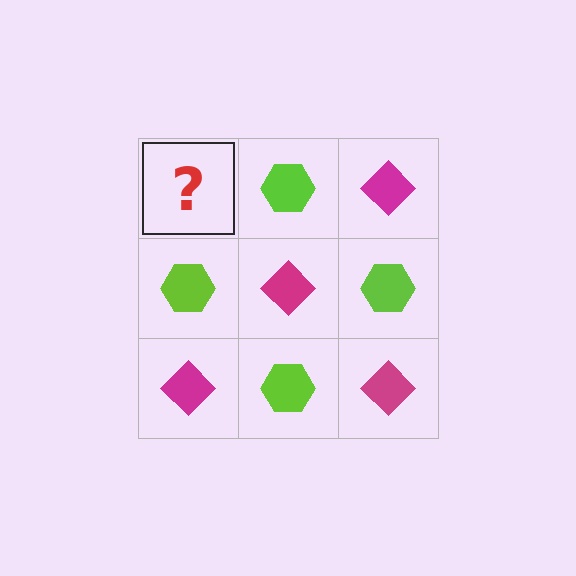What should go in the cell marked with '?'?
The missing cell should contain a magenta diamond.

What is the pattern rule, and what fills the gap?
The rule is that it alternates magenta diamond and lime hexagon in a checkerboard pattern. The gap should be filled with a magenta diamond.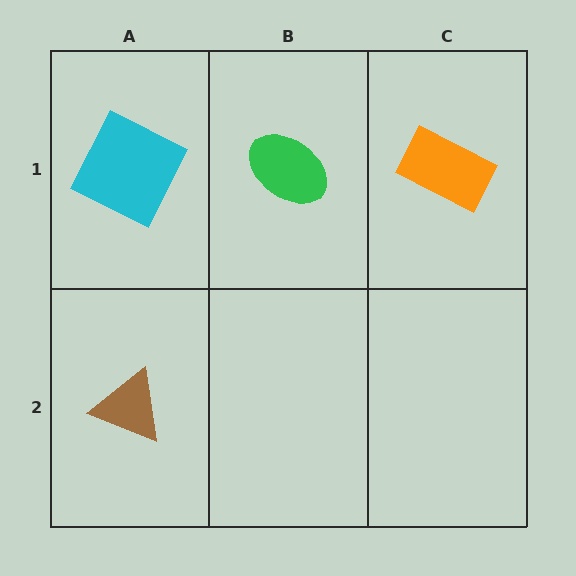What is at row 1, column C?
An orange rectangle.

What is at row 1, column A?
A cyan square.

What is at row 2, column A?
A brown triangle.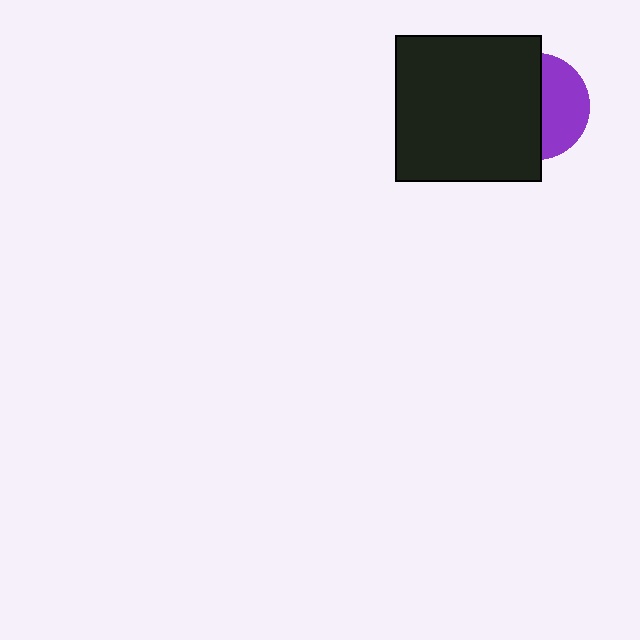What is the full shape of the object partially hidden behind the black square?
The partially hidden object is a purple circle.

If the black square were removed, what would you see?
You would see the complete purple circle.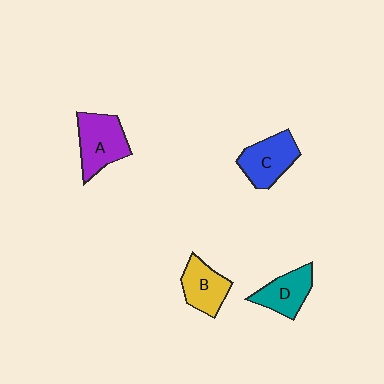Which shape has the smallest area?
Shape B (yellow).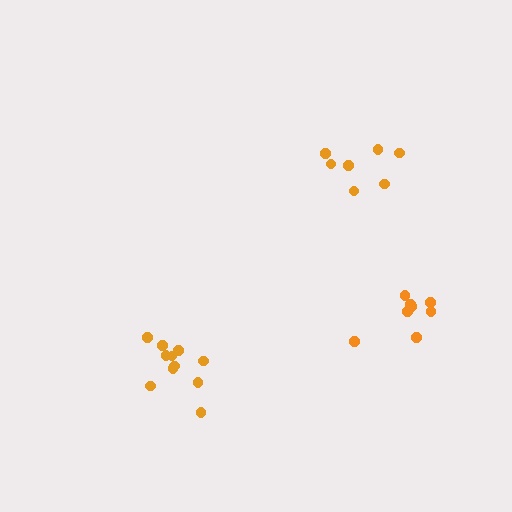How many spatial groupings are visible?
There are 3 spatial groupings.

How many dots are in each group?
Group 1: 11 dots, Group 2: 7 dots, Group 3: 8 dots (26 total).